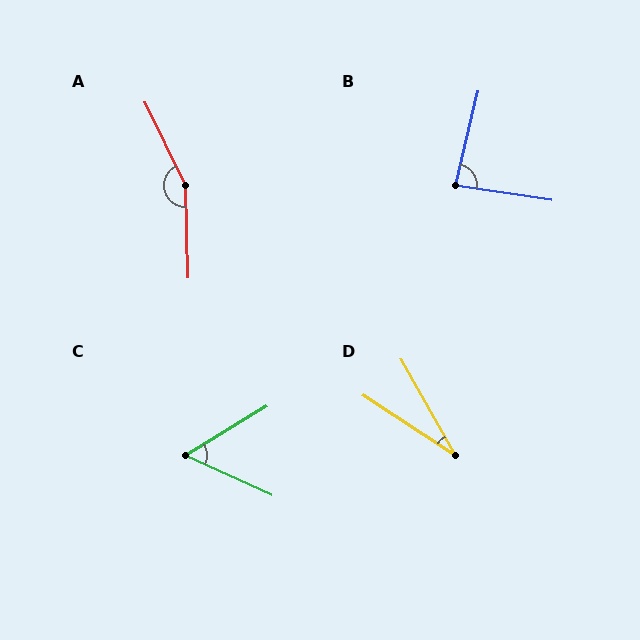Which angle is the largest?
A, at approximately 156 degrees.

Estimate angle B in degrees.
Approximately 85 degrees.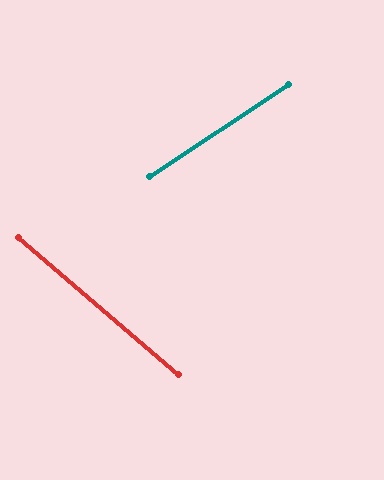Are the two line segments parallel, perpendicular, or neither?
Neither parallel nor perpendicular — they differ by about 74°.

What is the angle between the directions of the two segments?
Approximately 74 degrees.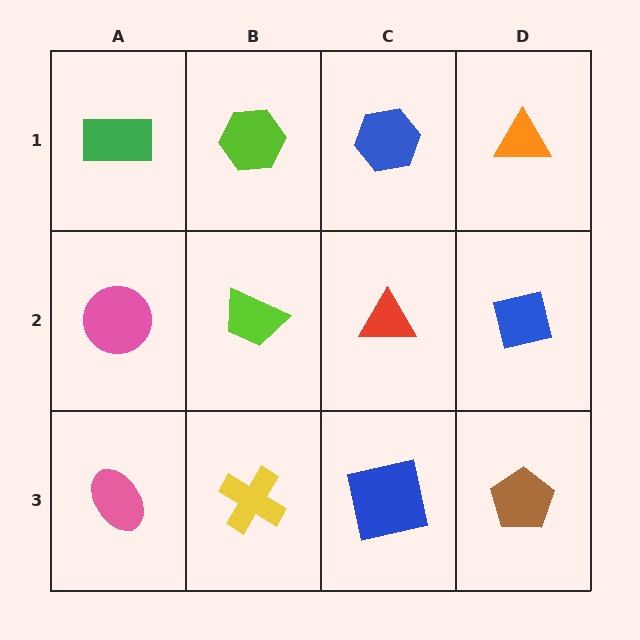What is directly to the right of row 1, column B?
A blue hexagon.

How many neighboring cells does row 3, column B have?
3.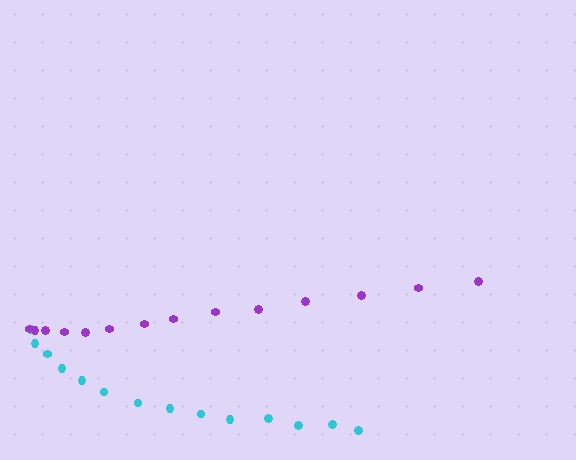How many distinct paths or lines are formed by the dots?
There are 2 distinct paths.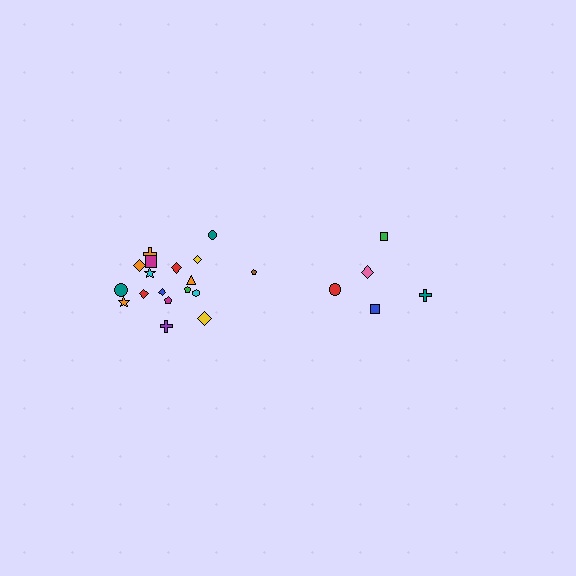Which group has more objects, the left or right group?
The left group.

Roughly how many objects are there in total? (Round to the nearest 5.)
Roughly 25 objects in total.